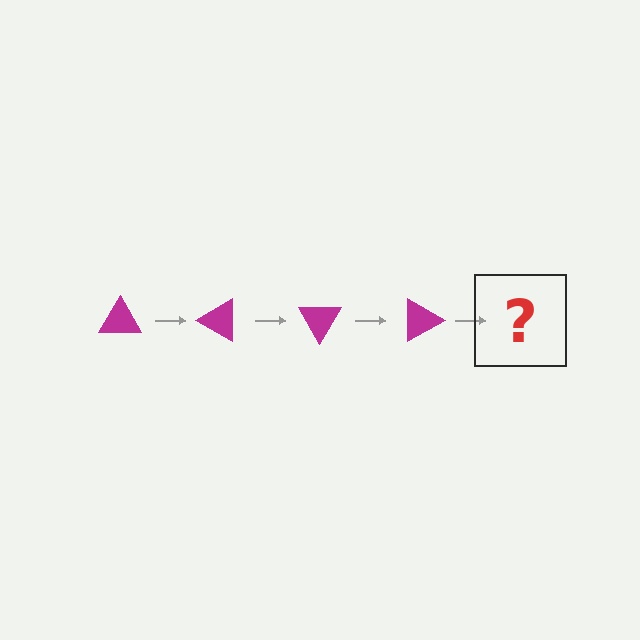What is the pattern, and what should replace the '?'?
The pattern is that the triangle rotates 30 degrees each step. The '?' should be a magenta triangle rotated 120 degrees.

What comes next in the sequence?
The next element should be a magenta triangle rotated 120 degrees.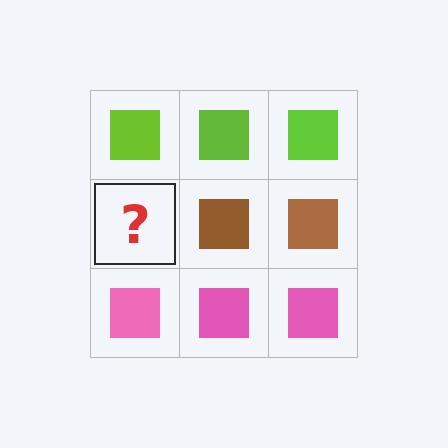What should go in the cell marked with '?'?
The missing cell should contain a brown square.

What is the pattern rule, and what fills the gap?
The rule is that each row has a consistent color. The gap should be filled with a brown square.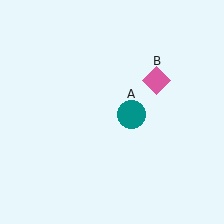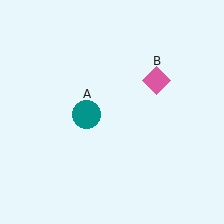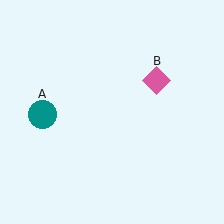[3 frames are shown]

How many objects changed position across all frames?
1 object changed position: teal circle (object A).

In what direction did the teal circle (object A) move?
The teal circle (object A) moved left.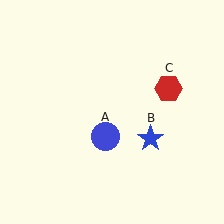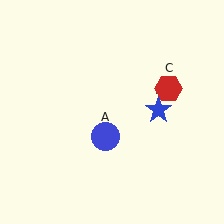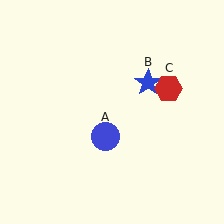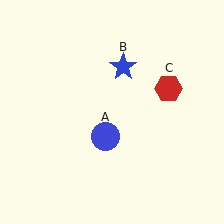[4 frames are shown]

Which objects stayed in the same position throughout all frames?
Blue circle (object A) and red hexagon (object C) remained stationary.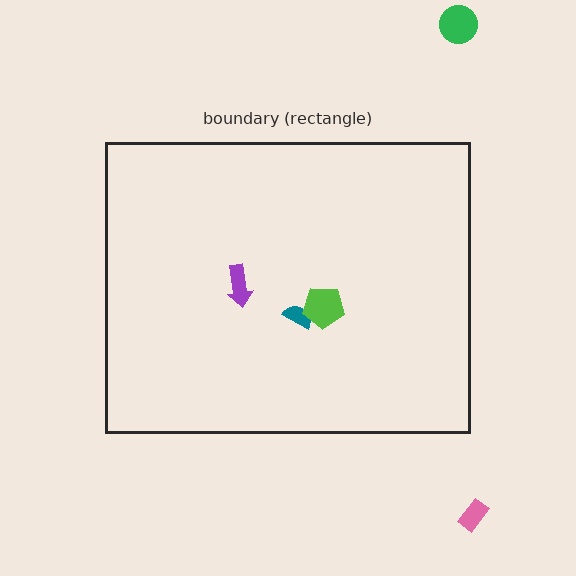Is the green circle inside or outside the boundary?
Outside.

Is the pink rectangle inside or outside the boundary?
Outside.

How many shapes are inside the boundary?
3 inside, 2 outside.